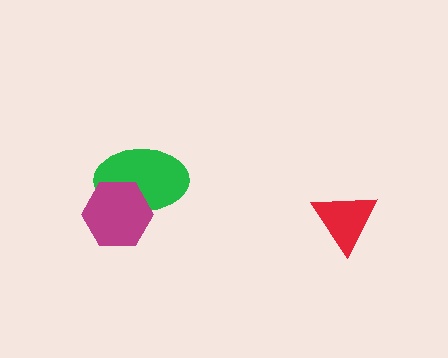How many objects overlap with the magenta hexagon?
1 object overlaps with the magenta hexagon.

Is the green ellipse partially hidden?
Yes, it is partially covered by another shape.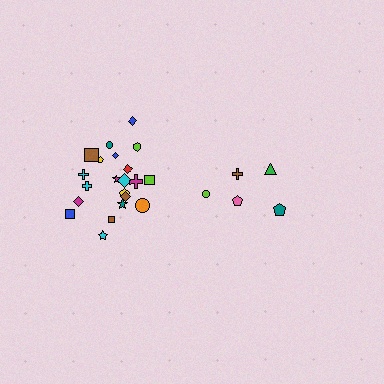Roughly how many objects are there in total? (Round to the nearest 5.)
Roughly 25 objects in total.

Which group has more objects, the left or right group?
The left group.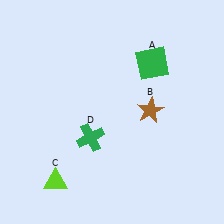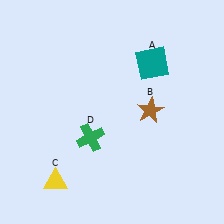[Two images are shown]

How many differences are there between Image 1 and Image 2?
There are 2 differences between the two images.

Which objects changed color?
A changed from green to teal. C changed from lime to yellow.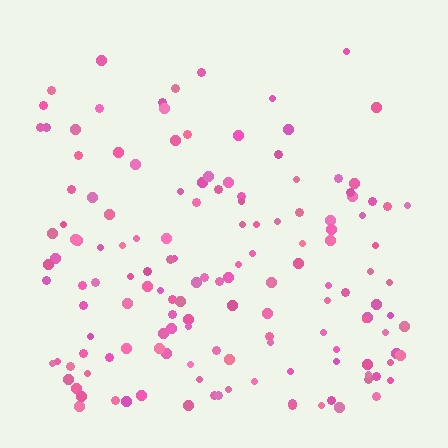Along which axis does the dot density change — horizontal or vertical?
Vertical.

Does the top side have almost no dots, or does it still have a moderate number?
Still a moderate number, just noticeably fewer than the bottom.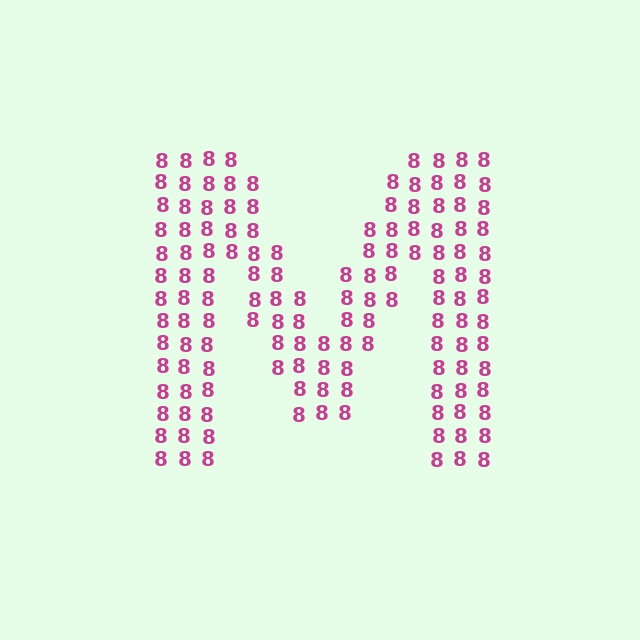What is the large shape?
The large shape is the letter M.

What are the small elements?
The small elements are digit 8's.